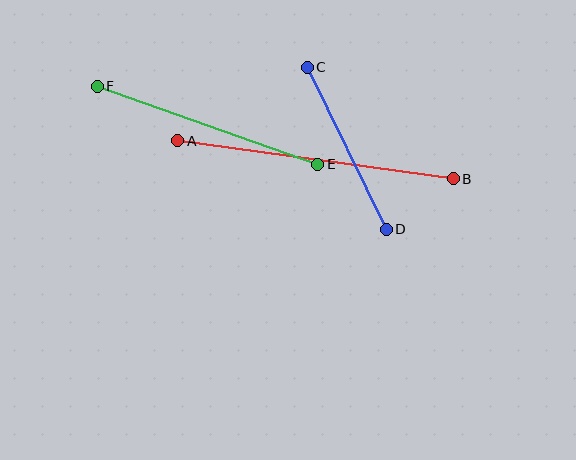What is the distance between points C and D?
The distance is approximately 180 pixels.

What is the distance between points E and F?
The distance is approximately 234 pixels.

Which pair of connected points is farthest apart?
Points A and B are farthest apart.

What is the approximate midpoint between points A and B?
The midpoint is at approximately (316, 160) pixels.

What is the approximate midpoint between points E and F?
The midpoint is at approximately (208, 125) pixels.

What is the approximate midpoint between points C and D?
The midpoint is at approximately (347, 148) pixels.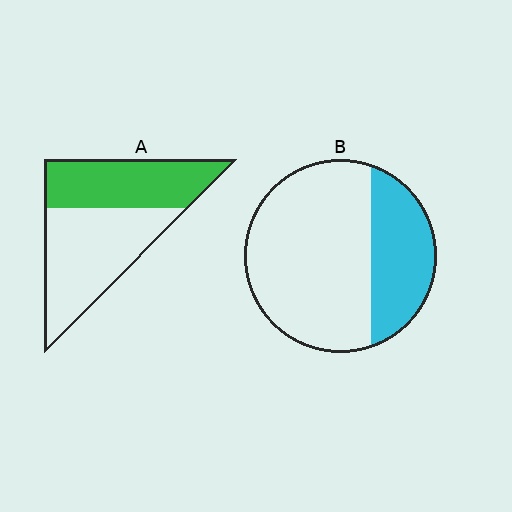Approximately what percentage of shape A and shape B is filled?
A is approximately 45% and B is approximately 30%.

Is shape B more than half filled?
No.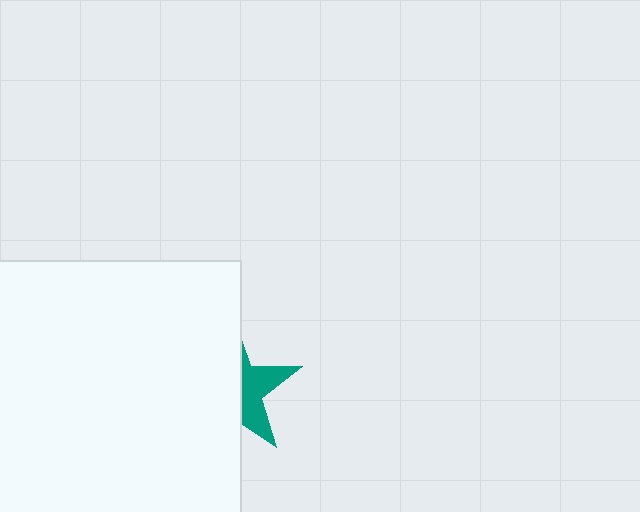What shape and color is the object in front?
The object in front is a white square.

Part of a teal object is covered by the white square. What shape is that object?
It is a star.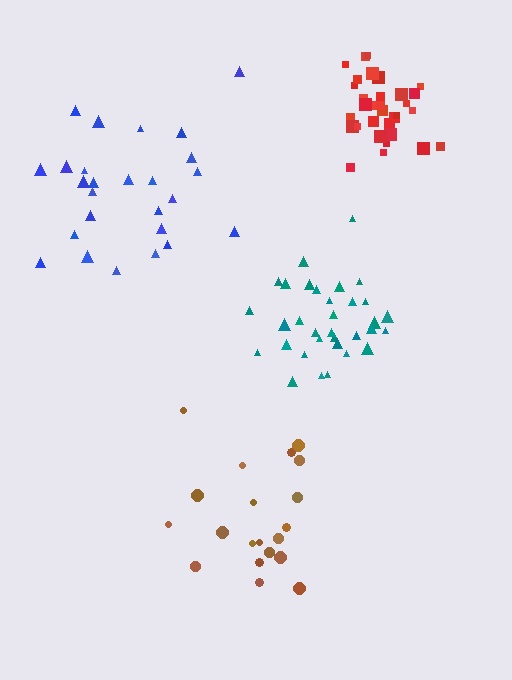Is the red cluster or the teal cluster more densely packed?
Red.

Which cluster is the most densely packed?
Red.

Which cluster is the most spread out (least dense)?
Blue.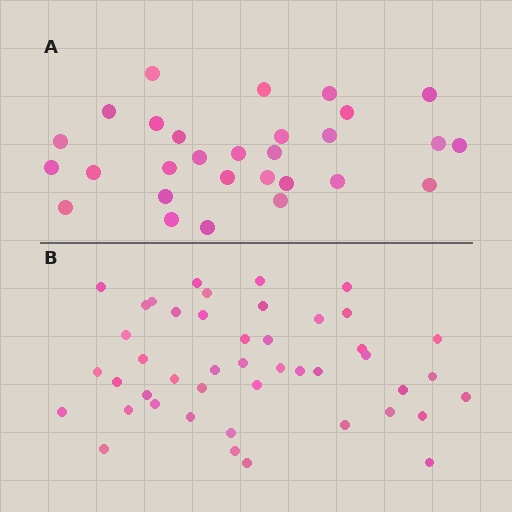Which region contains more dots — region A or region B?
Region B (the bottom region) has more dots.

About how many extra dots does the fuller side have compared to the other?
Region B has approximately 15 more dots than region A.